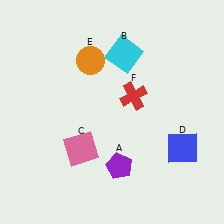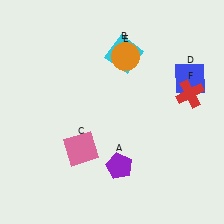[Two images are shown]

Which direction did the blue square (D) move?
The blue square (D) moved up.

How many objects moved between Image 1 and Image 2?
3 objects moved between the two images.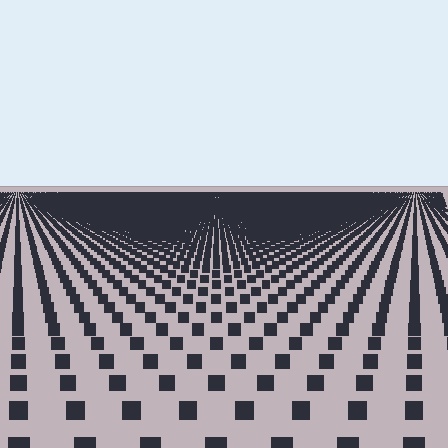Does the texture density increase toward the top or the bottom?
Density increases toward the top.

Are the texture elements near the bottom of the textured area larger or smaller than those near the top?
Larger. Near the bottom, elements are closer to the viewer and appear at a bigger on-screen size.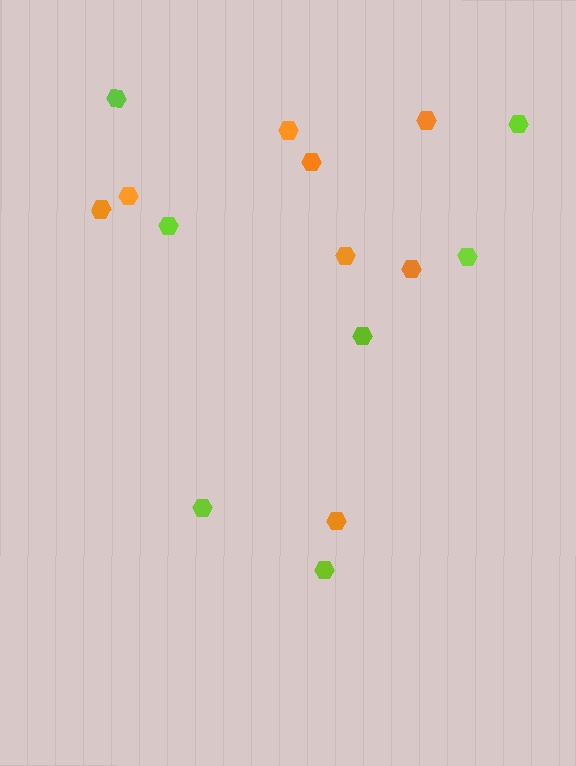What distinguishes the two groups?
There are 2 groups: one group of orange hexagons (8) and one group of lime hexagons (7).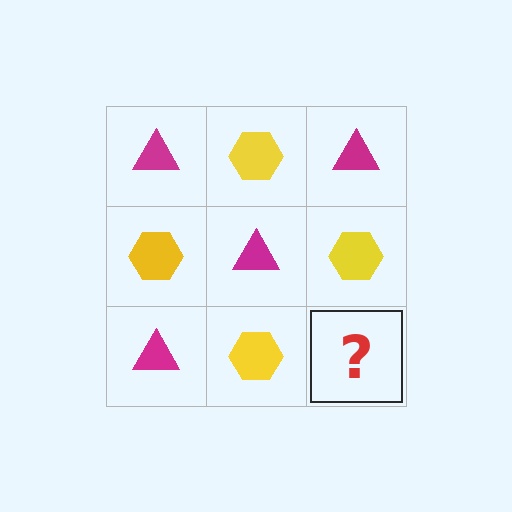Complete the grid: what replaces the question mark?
The question mark should be replaced with a magenta triangle.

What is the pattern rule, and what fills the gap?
The rule is that it alternates magenta triangle and yellow hexagon in a checkerboard pattern. The gap should be filled with a magenta triangle.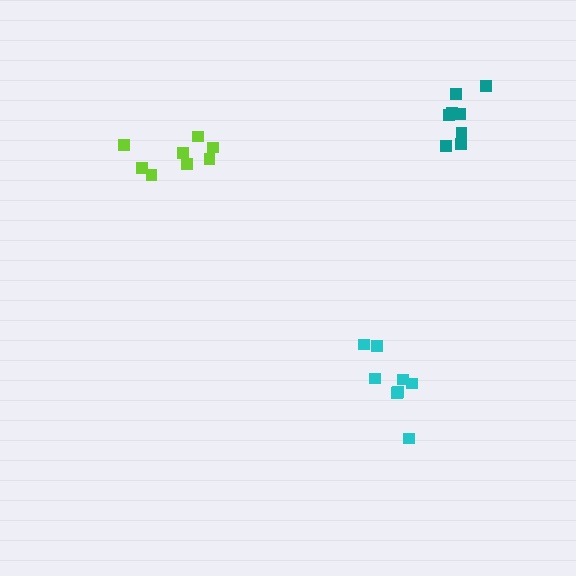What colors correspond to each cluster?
The clusters are colored: teal, lime, cyan.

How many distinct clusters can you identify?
There are 3 distinct clusters.